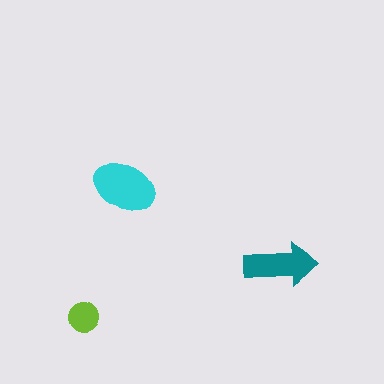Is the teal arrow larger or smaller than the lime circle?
Larger.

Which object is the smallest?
The lime circle.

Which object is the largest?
The cyan ellipse.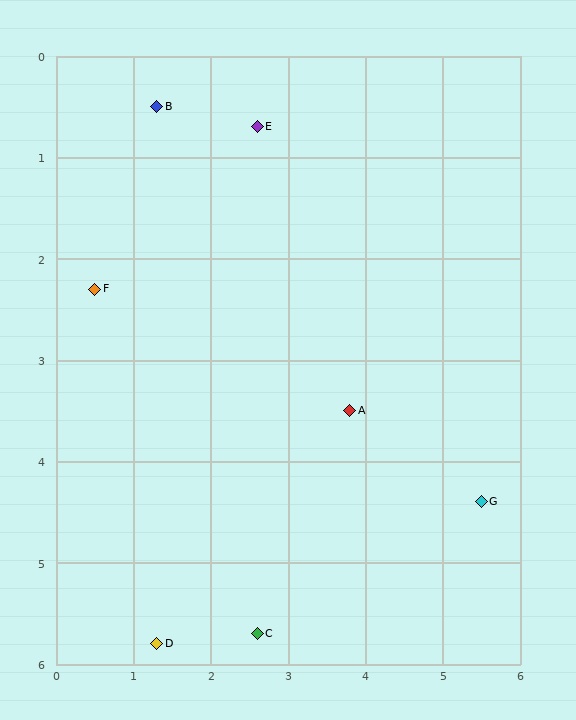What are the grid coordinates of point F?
Point F is at approximately (0.5, 2.3).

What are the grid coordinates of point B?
Point B is at approximately (1.3, 0.5).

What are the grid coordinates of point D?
Point D is at approximately (1.3, 5.8).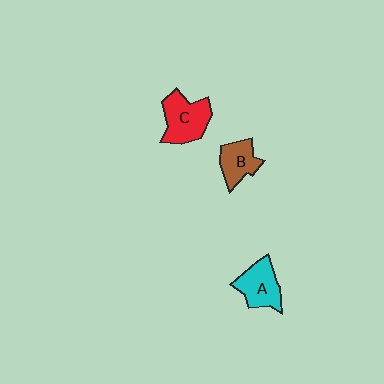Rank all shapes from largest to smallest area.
From largest to smallest: C (red), A (cyan), B (brown).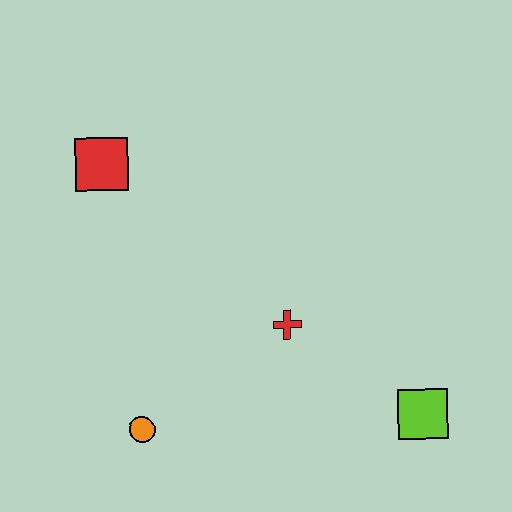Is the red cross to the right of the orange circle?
Yes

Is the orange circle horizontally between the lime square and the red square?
Yes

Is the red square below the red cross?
No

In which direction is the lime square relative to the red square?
The lime square is to the right of the red square.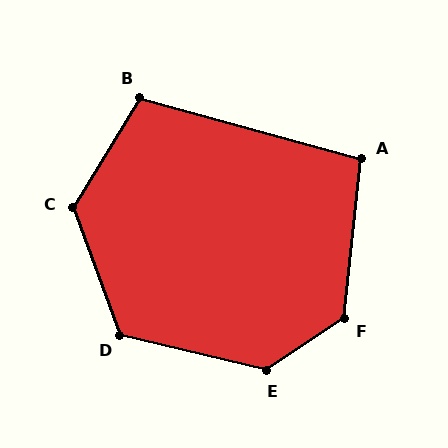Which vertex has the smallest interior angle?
A, at approximately 99 degrees.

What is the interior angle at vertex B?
Approximately 106 degrees (obtuse).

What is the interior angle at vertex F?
Approximately 130 degrees (obtuse).